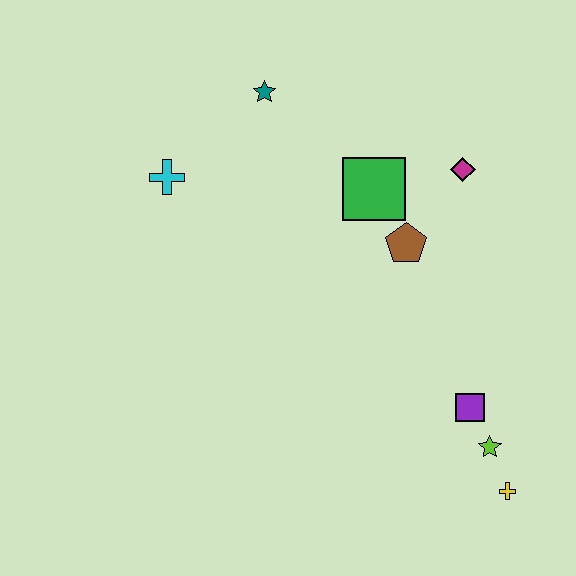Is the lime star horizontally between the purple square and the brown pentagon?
No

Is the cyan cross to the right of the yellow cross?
No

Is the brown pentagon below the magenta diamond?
Yes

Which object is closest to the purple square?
The lime star is closest to the purple square.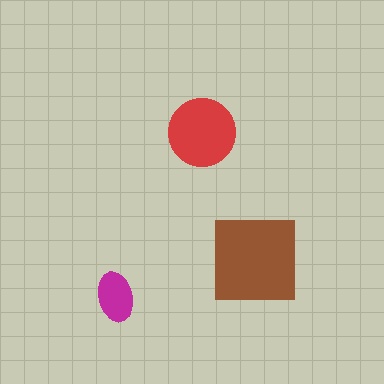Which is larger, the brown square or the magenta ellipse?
The brown square.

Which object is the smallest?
The magenta ellipse.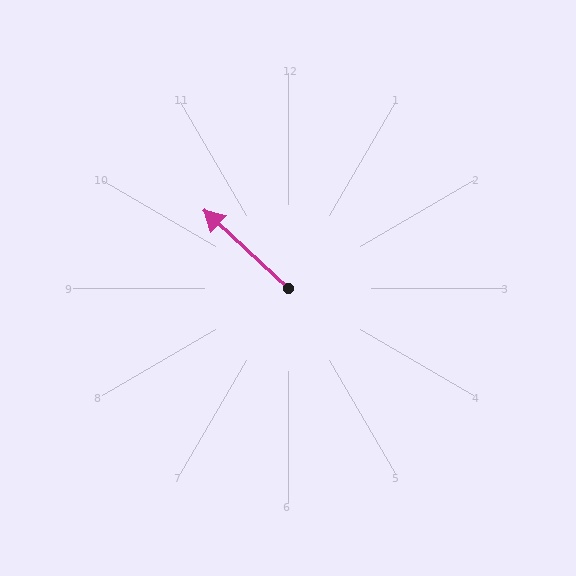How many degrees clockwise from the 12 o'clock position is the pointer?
Approximately 313 degrees.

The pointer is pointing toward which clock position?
Roughly 10 o'clock.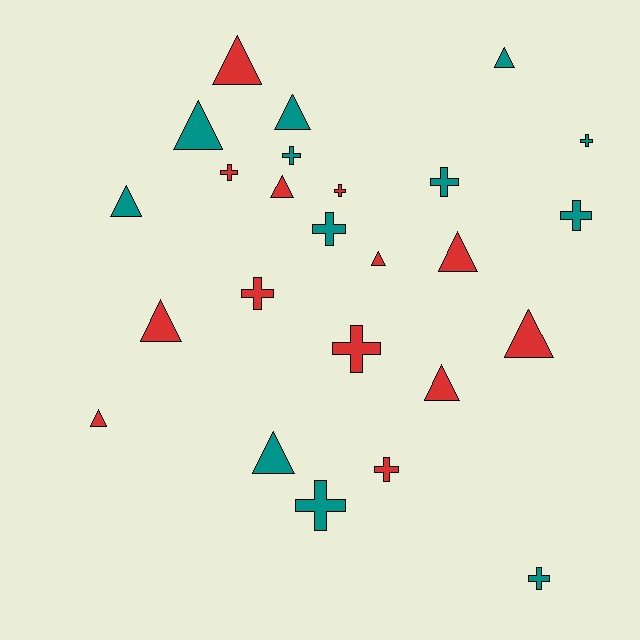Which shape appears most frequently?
Triangle, with 13 objects.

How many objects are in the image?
There are 25 objects.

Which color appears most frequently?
Red, with 13 objects.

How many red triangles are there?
There are 8 red triangles.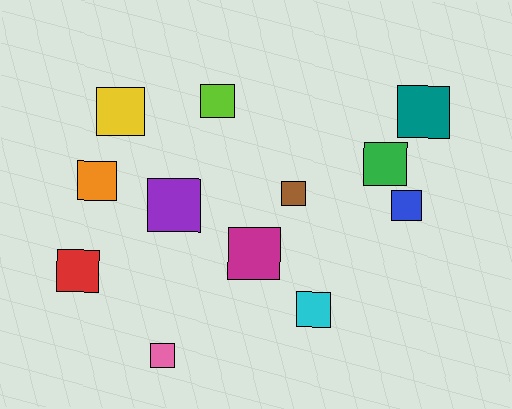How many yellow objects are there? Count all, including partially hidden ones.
There is 1 yellow object.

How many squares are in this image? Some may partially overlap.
There are 12 squares.